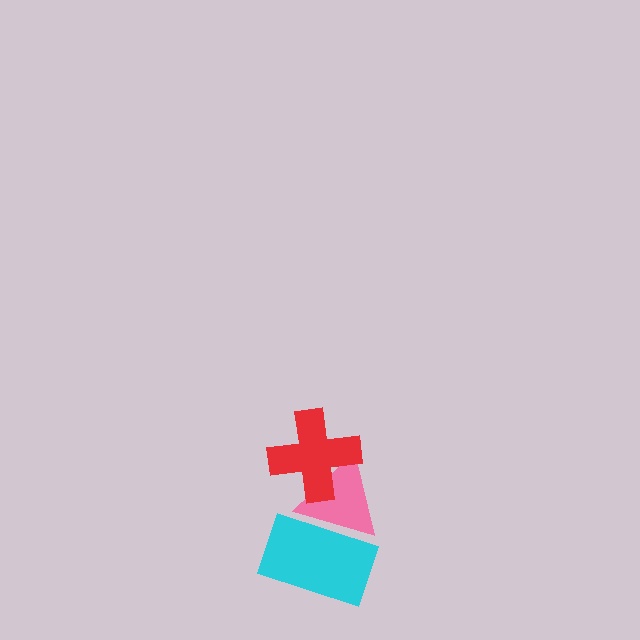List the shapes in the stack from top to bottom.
From top to bottom: the red cross, the pink triangle, the cyan rectangle.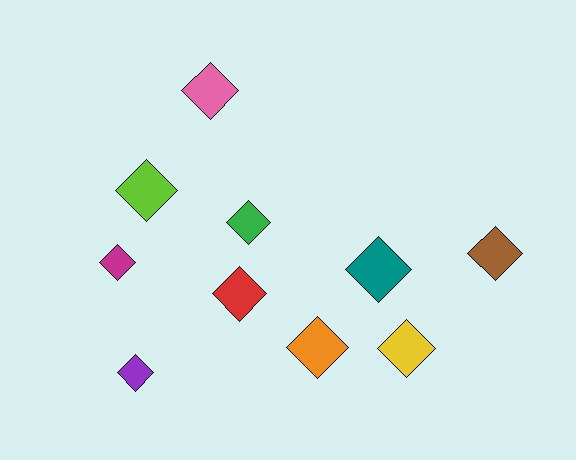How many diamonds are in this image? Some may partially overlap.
There are 10 diamonds.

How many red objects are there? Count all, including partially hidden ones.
There is 1 red object.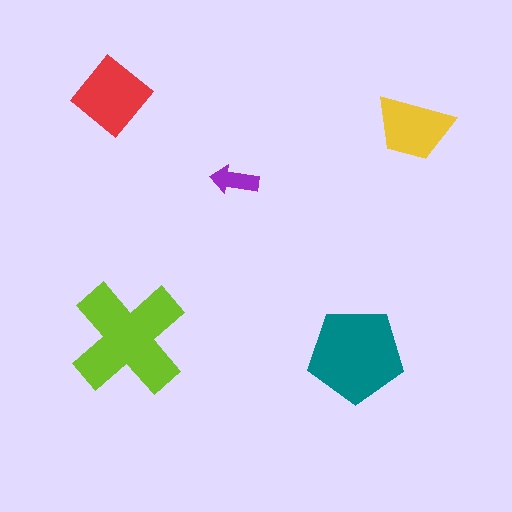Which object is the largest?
The lime cross.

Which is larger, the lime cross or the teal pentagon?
The lime cross.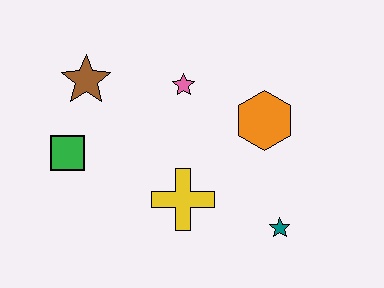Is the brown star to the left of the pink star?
Yes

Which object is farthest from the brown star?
The teal star is farthest from the brown star.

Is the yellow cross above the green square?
No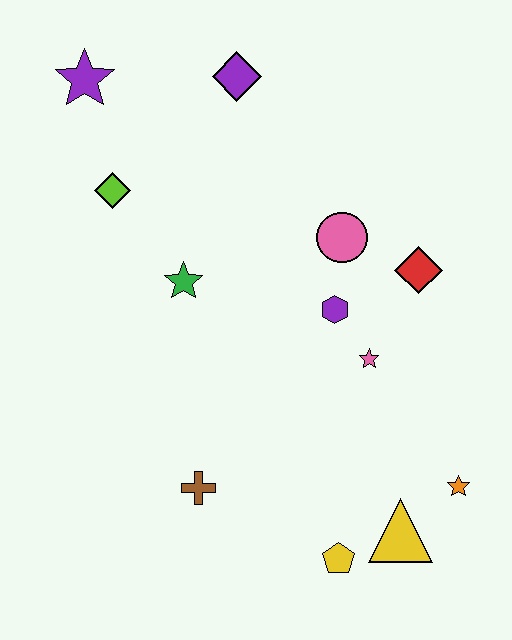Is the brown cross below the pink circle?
Yes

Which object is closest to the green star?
The lime diamond is closest to the green star.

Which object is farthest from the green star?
The orange star is farthest from the green star.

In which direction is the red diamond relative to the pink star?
The red diamond is above the pink star.